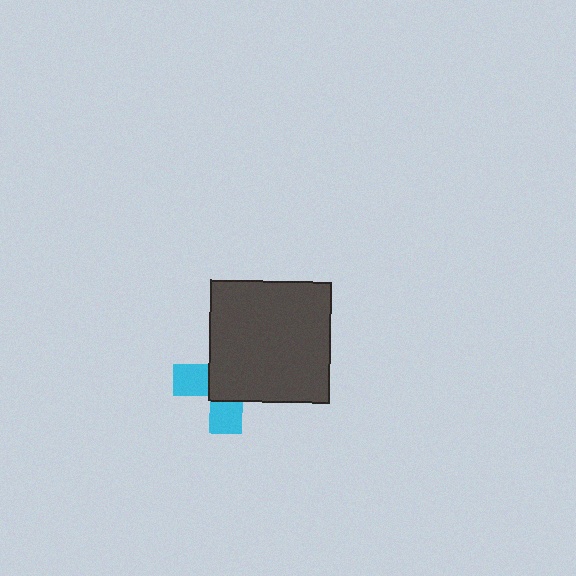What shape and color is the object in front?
The object in front is a dark gray square.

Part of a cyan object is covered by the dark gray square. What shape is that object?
It is a cross.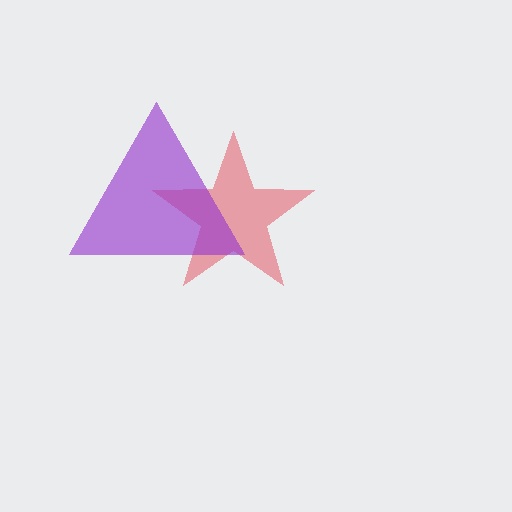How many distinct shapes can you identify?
There are 2 distinct shapes: a red star, a purple triangle.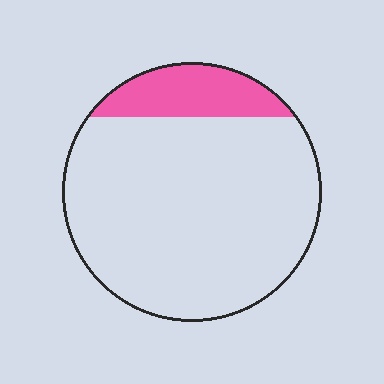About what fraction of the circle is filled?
About one sixth (1/6).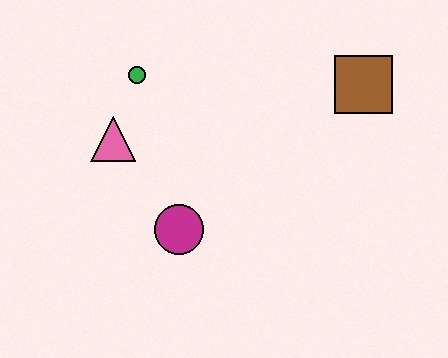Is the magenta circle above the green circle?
No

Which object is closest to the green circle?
The pink triangle is closest to the green circle.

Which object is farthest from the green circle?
The brown square is farthest from the green circle.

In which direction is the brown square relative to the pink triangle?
The brown square is to the right of the pink triangle.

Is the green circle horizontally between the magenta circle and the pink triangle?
Yes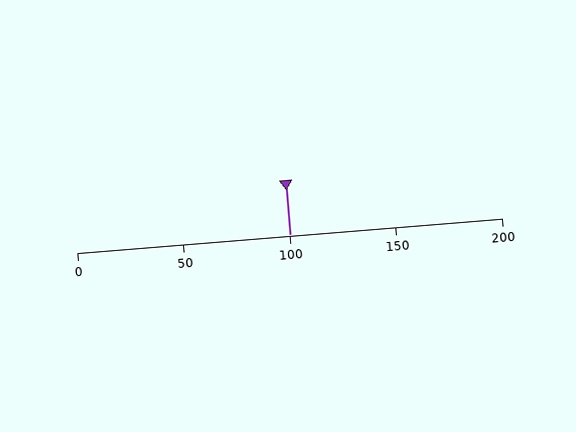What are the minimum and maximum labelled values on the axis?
The axis runs from 0 to 200.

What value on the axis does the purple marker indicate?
The marker indicates approximately 100.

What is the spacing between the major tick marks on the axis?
The major ticks are spaced 50 apart.